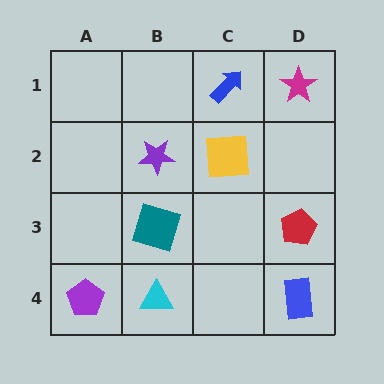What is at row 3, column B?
A teal square.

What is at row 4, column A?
A purple pentagon.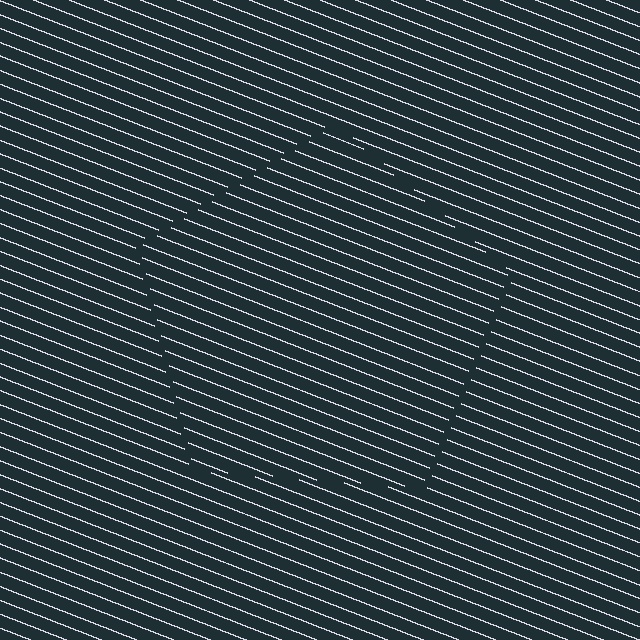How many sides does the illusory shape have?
5 sides — the line-ends trace a pentagon.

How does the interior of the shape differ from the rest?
The interior of the shape contains the same grating, shifted by half a period — the contour is defined by the phase discontinuity where line-ends from the inner and outer gratings abut.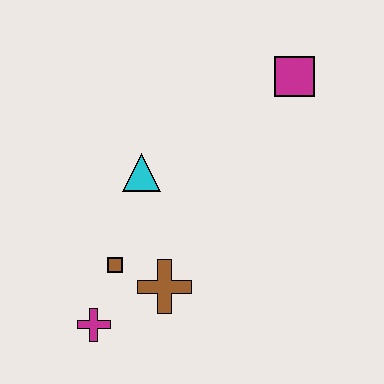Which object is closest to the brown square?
The brown cross is closest to the brown square.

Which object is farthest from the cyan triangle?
The magenta square is farthest from the cyan triangle.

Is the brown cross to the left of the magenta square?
Yes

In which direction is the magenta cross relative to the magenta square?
The magenta cross is below the magenta square.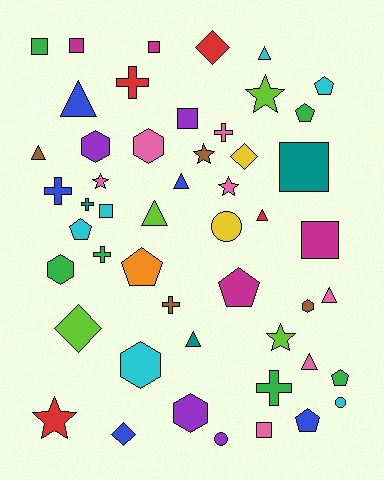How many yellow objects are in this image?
There are 2 yellow objects.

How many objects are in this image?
There are 50 objects.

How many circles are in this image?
There are 3 circles.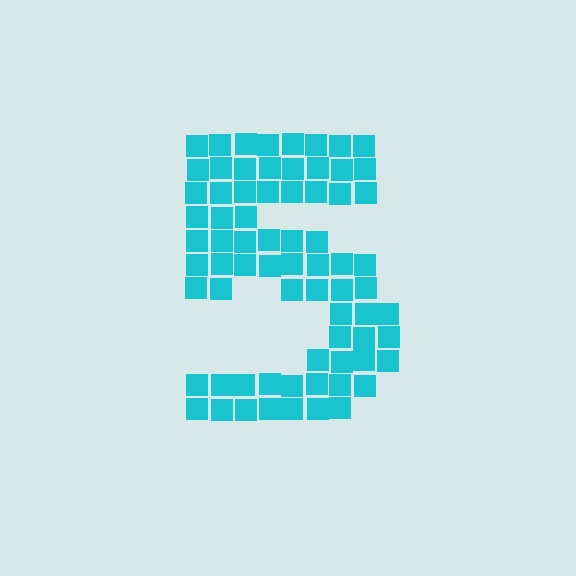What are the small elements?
The small elements are squares.